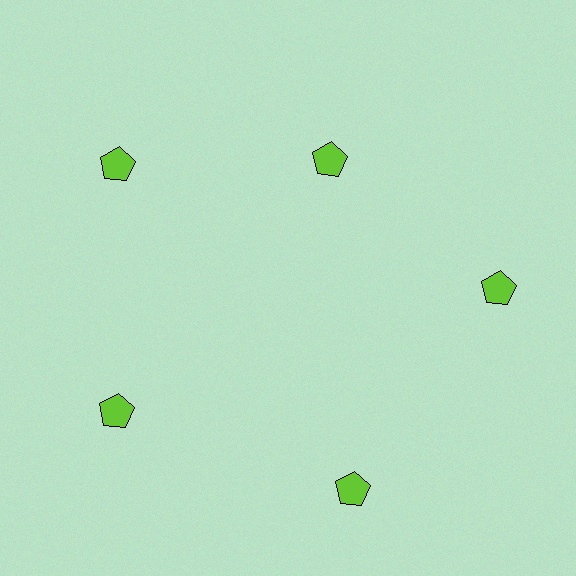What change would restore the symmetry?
The symmetry would be restored by moving it outward, back onto the ring so that all 5 pentagons sit at equal angles and equal distance from the center.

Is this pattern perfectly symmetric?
No. The 5 lime pentagons are arranged in a ring, but one element near the 1 o'clock position is pulled inward toward the center, breaking the 5-fold rotational symmetry.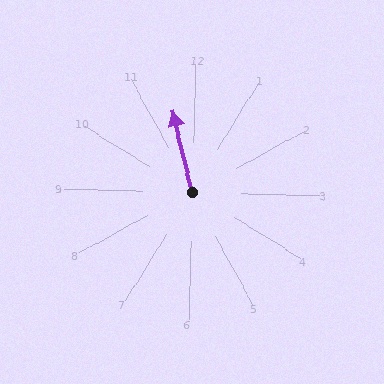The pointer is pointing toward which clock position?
Roughly 11 o'clock.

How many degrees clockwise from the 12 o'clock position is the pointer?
Approximately 345 degrees.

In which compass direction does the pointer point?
North.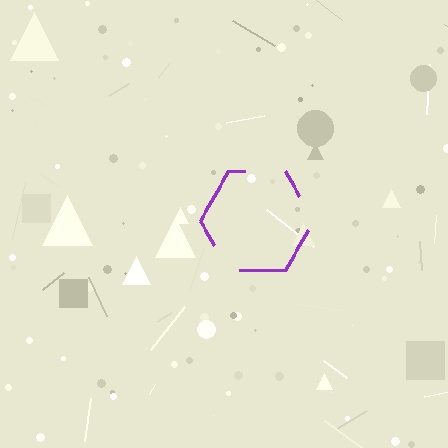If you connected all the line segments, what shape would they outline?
They would outline a hexagon.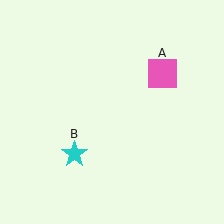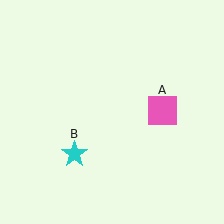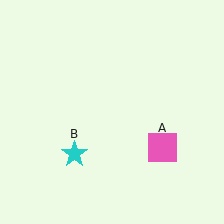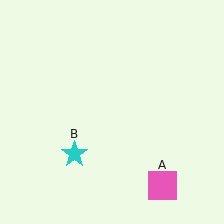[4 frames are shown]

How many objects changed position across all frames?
1 object changed position: pink square (object A).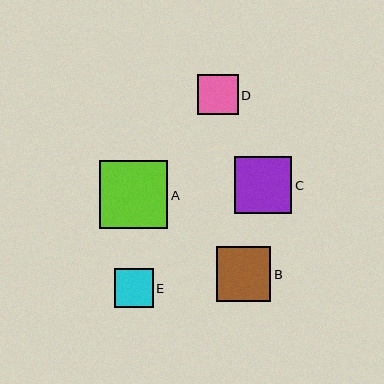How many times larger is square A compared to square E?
Square A is approximately 1.8 times the size of square E.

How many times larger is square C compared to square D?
Square C is approximately 1.4 times the size of square D.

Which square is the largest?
Square A is the largest with a size of approximately 68 pixels.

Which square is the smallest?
Square E is the smallest with a size of approximately 39 pixels.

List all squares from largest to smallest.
From largest to smallest: A, C, B, D, E.